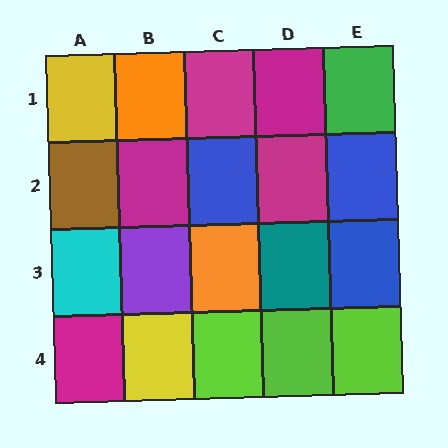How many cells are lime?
3 cells are lime.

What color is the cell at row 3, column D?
Teal.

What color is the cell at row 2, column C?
Blue.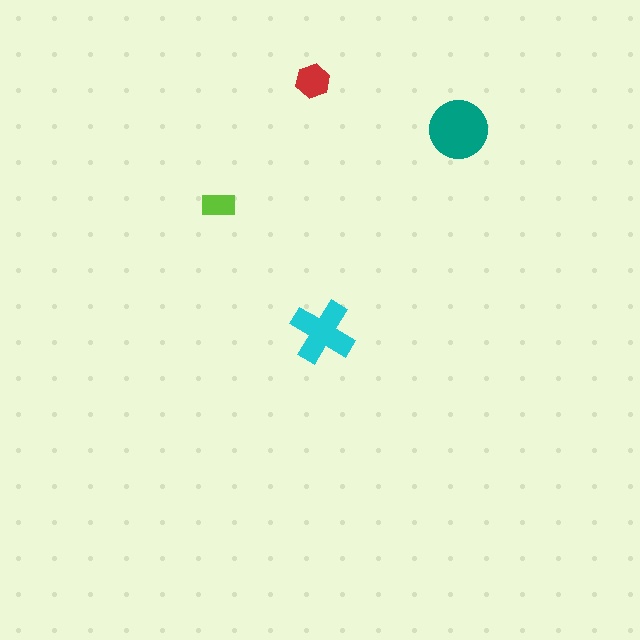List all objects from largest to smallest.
The teal circle, the cyan cross, the red hexagon, the lime rectangle.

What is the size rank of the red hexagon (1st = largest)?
3rd.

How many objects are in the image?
There are 4 objects in the image.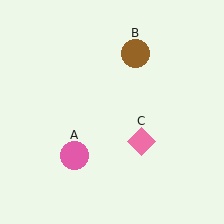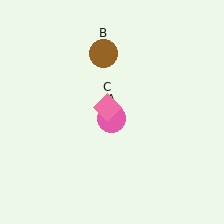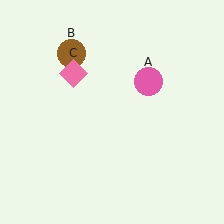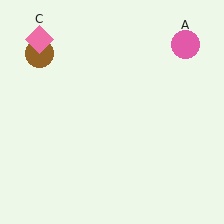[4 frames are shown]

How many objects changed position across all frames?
3 objects changed position: pink circle (object A), brown circle (object B), pink diamond (object C).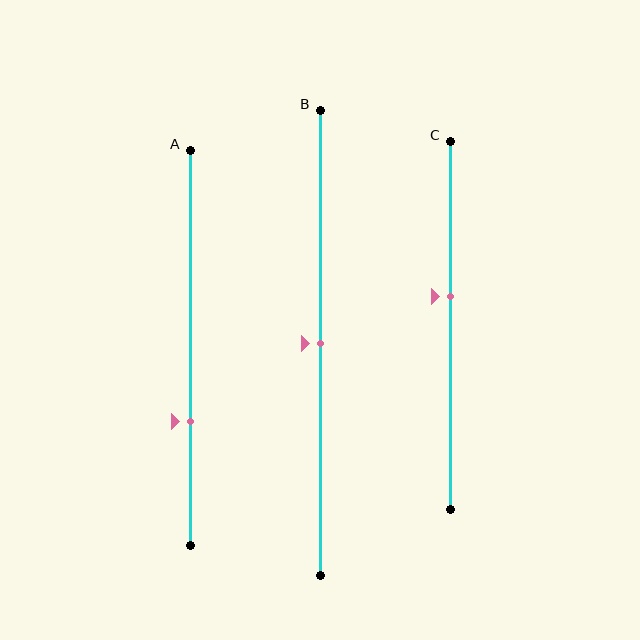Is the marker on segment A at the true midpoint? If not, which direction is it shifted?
No, the marker on segment A is shifted downward by about 19% of the segment length.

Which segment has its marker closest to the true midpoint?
Segment B has its marker closest to the true midpoint.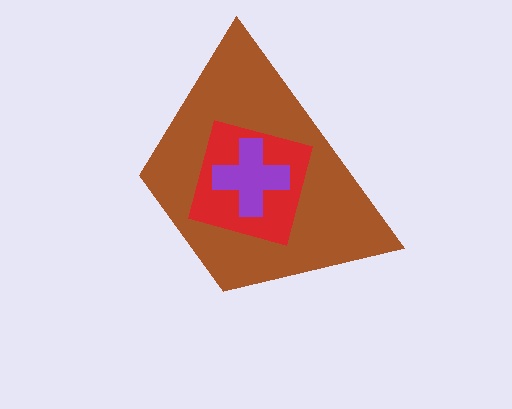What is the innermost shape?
The purple cross.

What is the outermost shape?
The brown trapezoid.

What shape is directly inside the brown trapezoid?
The red square.